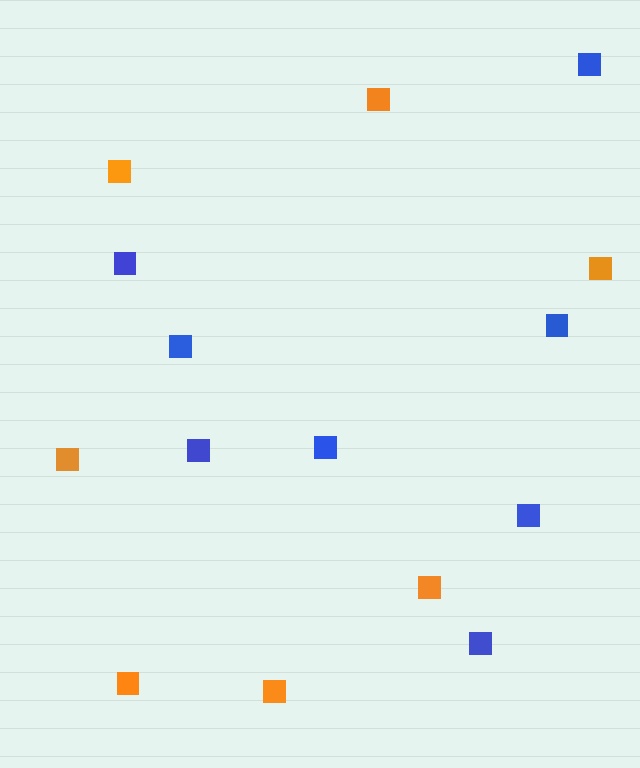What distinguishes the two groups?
There are 2 groups: one group of blue squares (8) and one group of orange squares (7).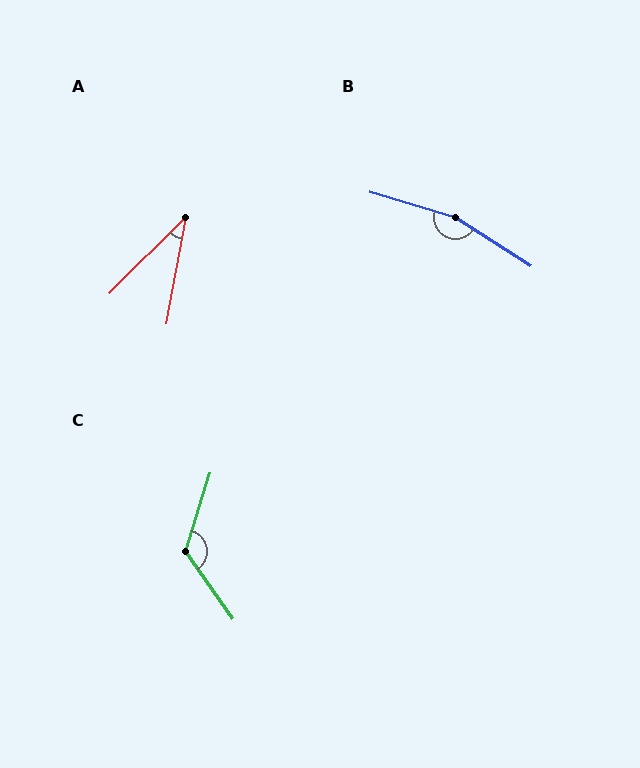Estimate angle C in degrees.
Approximately 127 degrees.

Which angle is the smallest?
A, at approximately 35 degrees.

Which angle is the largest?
B, at approximately 164 degrees.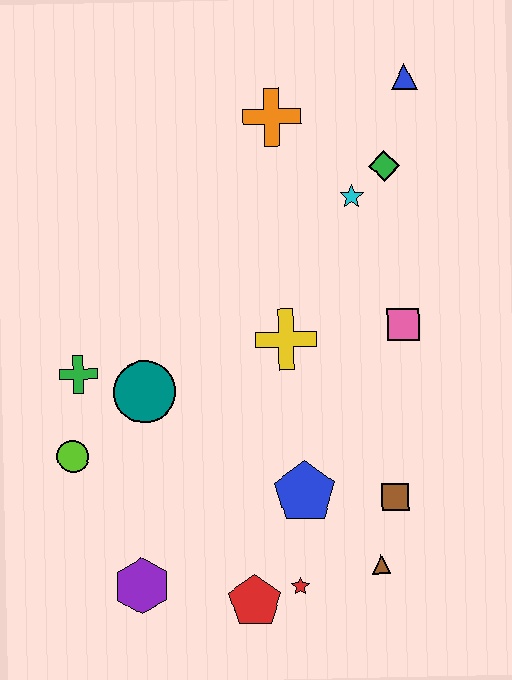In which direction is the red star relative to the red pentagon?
The red star is to the right of the red pentagon.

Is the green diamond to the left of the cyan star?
No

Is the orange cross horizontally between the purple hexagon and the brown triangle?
Yes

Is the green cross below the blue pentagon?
No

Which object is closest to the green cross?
The teal circle is closest to the green cross.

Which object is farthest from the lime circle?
The blue triangle is farthest from the lime circle.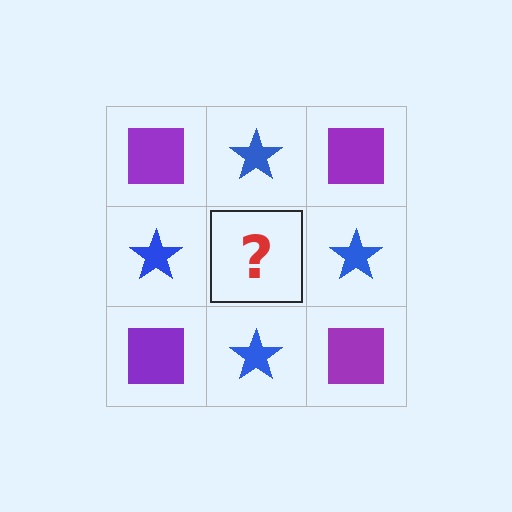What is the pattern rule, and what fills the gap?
The rule is that it alternates purple square and blue star in a checkerboard pattern. The gap should be filled with a purple square.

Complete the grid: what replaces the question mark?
The question mark should be replaced with a purple square.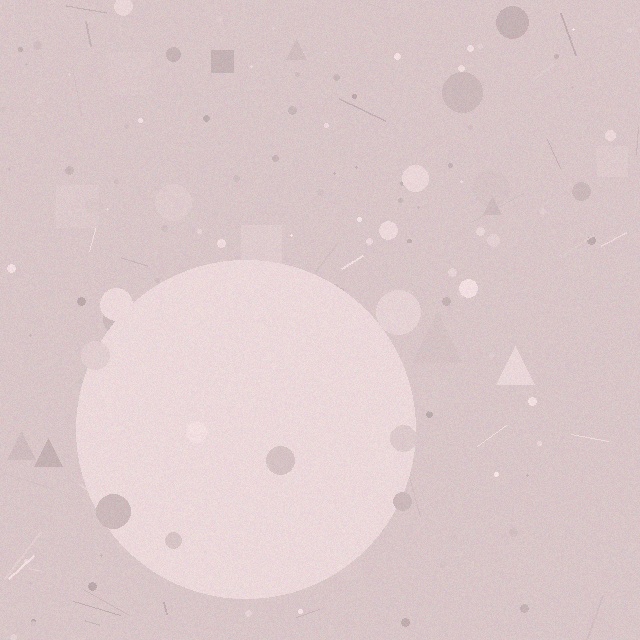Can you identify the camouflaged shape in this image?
The camouflaged shape is a circle.